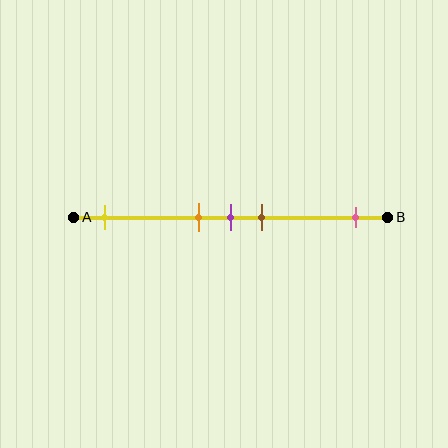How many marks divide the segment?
There are 5 marks dividing the segment.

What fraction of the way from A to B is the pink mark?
The pink mark is approximately 90% (0.9) of the way from A to B.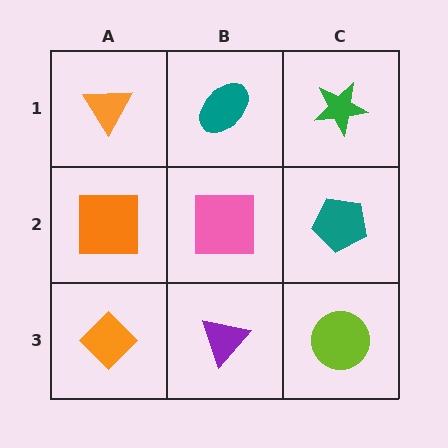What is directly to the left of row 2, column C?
A pink square.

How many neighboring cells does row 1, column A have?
2.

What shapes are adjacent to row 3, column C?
A teal pentagon (row 2, column C), a purple triangle (row 3, column B).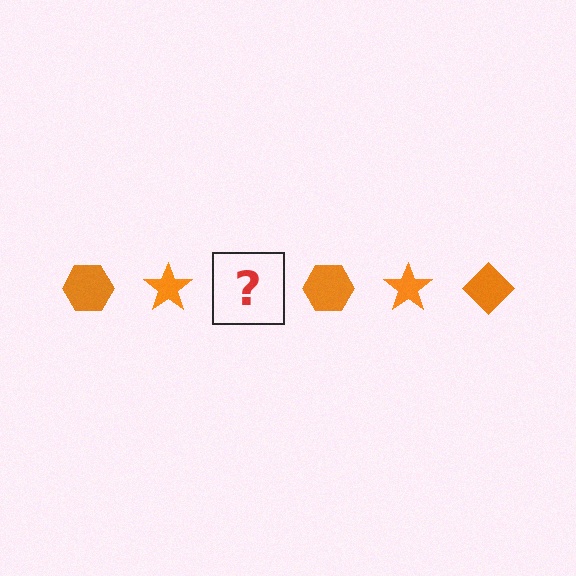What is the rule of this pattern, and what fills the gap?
The rule is that the pattern cycles through hexagon, star, diamond shapes in orange. The gap should be filled with an orange diamond.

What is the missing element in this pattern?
The missing element is an orange diamond.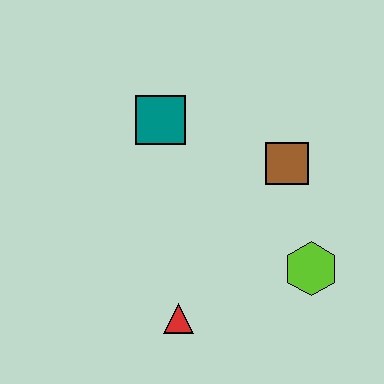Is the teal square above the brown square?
Yes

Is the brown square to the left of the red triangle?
No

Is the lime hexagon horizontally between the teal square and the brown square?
No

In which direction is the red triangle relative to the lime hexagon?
The red triangle is to the left of the lime hexagon.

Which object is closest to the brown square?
The lime hexagon is closest to the brown square.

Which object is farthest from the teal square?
The lime hexagon is farthest from the teal square.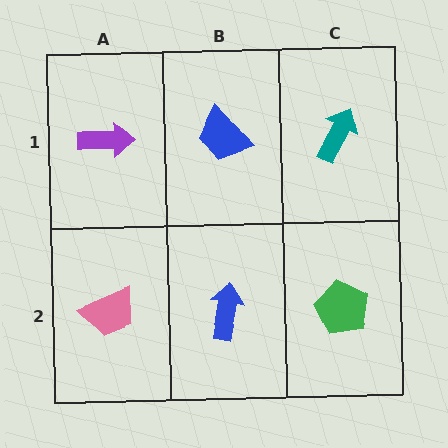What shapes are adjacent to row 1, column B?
A blue arrow (row 2, column B), a purple arrow (row 1, column A), a teal arrow (row 1, column C).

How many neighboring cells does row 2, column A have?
2.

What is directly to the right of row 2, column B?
A green pentagon.